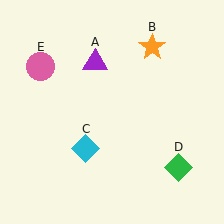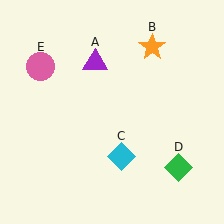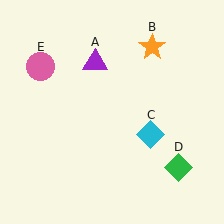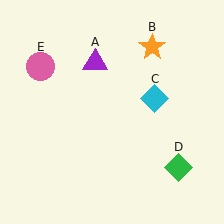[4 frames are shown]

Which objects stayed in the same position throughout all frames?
Purple triangle (object A) and orange star (object B) and green diamond (object D) and pink circle (object E) remained stationary.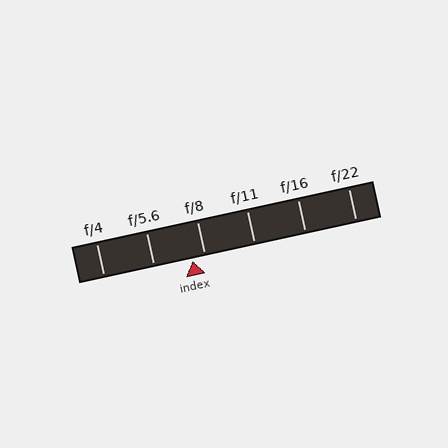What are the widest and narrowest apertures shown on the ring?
The widest aperture shown is f/4 and the narrowest is f/22.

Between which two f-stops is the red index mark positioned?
The index mark is between f/5.6 and f/8.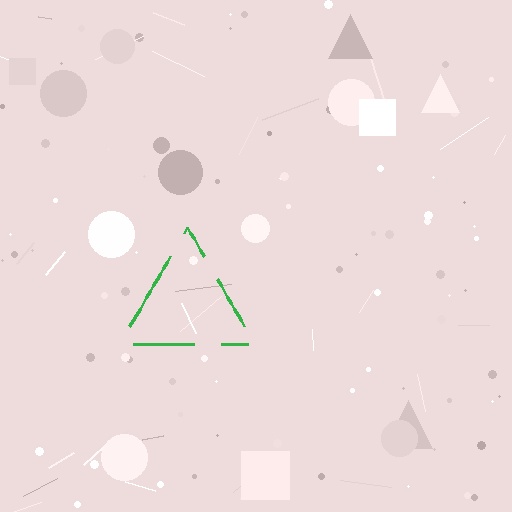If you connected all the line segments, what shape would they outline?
They would outline a triangle.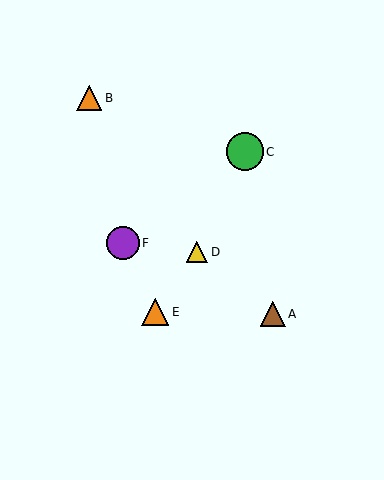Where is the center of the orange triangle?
The center of the orange triangle is at (89, 98).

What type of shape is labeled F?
Shape F is a purple circle.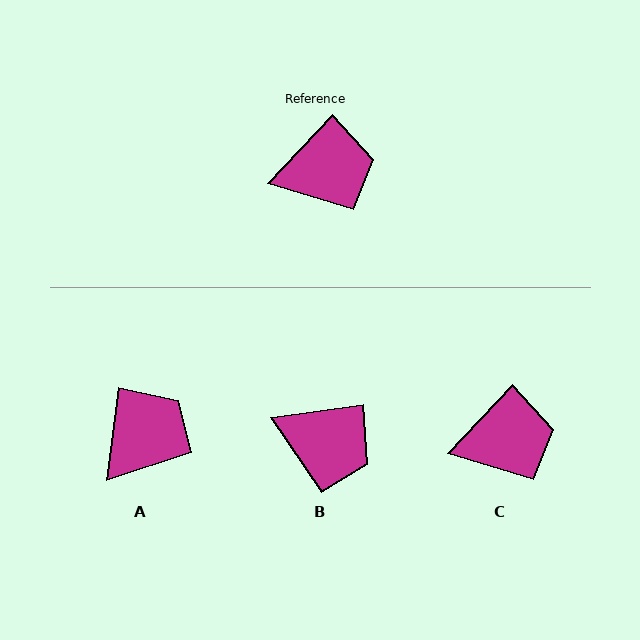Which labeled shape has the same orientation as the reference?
C.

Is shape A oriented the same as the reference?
No, it is off by about 36 degrees.